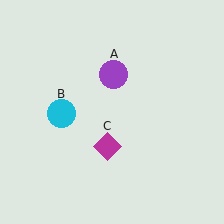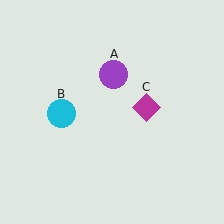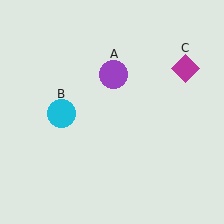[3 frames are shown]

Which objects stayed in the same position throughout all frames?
Purple circle (object A) and cyan circle (object B) remained stationary.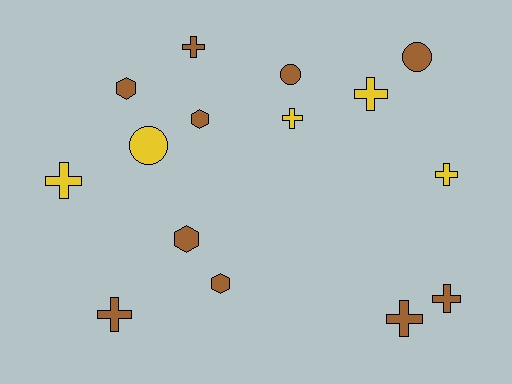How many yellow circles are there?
There is 1 yellow circle.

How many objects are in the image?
There are 15 objects.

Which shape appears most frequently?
Cross, with 8 objects.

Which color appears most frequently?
Brown, with 10 objects.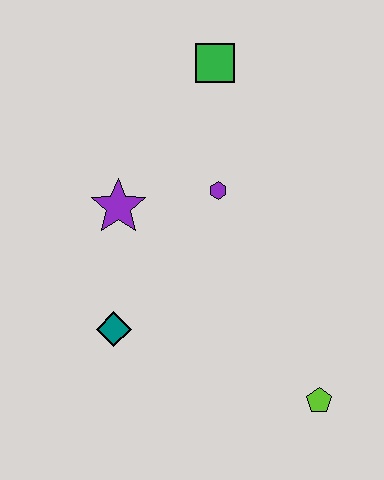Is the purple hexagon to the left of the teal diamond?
No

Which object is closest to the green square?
The purple hexagon is closest to the green square.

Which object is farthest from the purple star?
The lime pentagon is farthest from the purple star.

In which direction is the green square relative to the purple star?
The green square is above the purple star.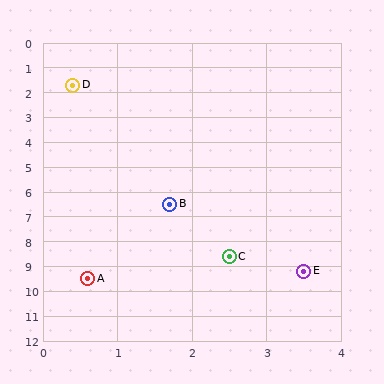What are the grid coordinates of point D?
Point D is at approximately (0.4, 1.7).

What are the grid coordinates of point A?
Point A is at approximately (0.6, 9.5).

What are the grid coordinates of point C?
Point C is at approximately (2.5, 8.6).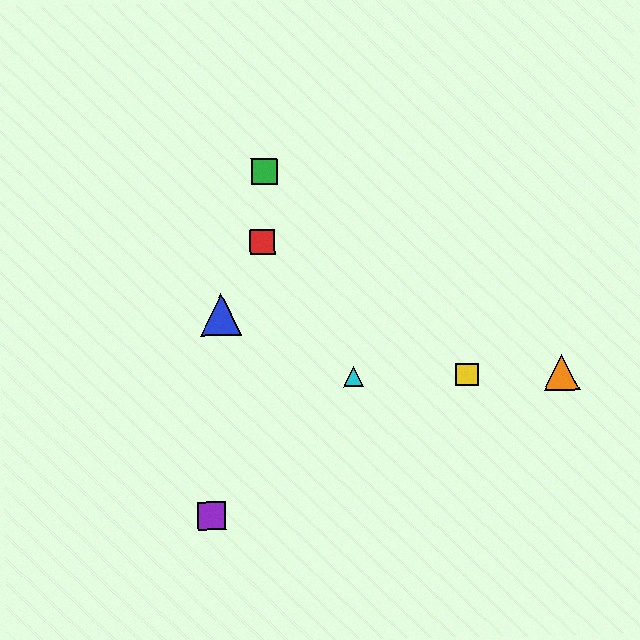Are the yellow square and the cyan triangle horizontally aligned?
Yes, both are at y≈374.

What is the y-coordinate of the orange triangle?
The orange triangle is at y≈372.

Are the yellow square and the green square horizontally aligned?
No, the yellow square is at y≈374 and the green square is at y≈172.